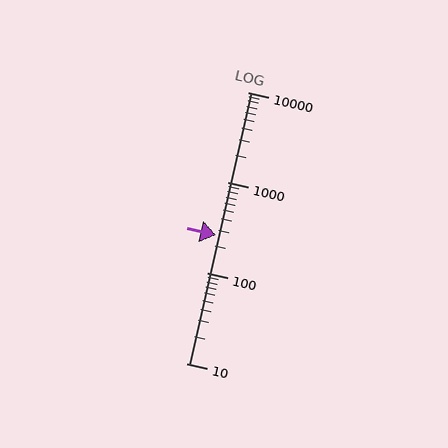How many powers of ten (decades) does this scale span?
The scale spans 3 decades, from 10 to 10000.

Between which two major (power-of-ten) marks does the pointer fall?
The pointer is between 100 and 1000.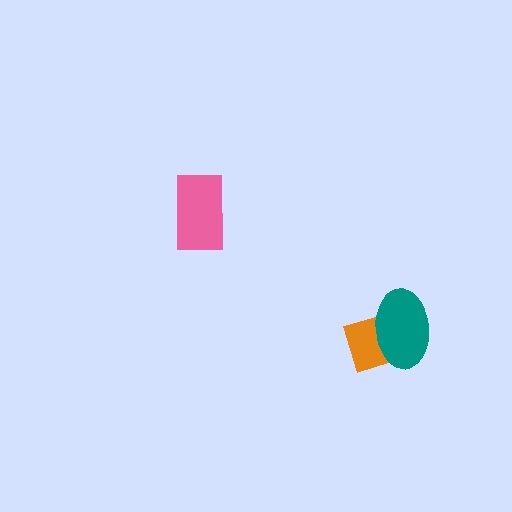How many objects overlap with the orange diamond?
1 object overlaps with the orange diamond.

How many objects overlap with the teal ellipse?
1 object overlaps with the teal ellipse.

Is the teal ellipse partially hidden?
No, no other shape covers it.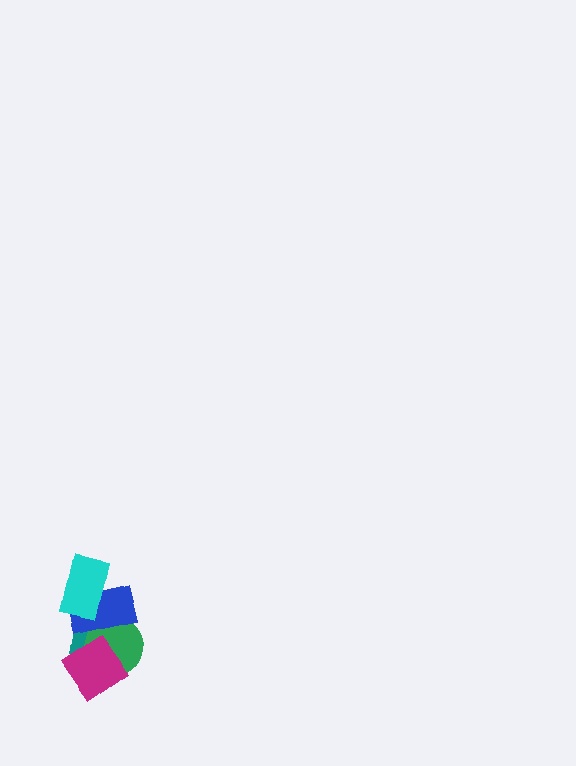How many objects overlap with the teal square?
4 objects overlap with the teal square.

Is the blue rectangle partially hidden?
Yes, it is partially covered by another shape.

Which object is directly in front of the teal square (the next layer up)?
The green circle is directly in front of the teal square.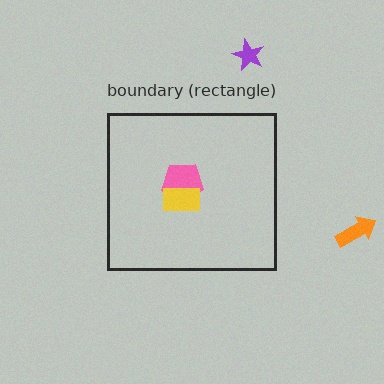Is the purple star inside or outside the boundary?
Outside.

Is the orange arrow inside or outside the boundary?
Outside.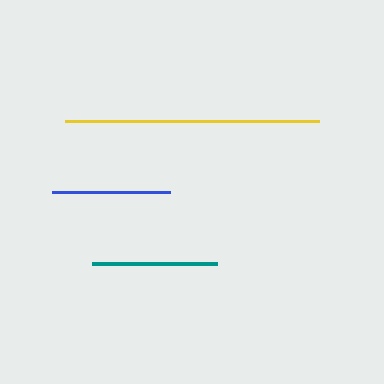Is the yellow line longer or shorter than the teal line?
The yellow line is longer than the teal line.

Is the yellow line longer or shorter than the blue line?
The yellow line is longer than the blue line.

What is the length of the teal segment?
The teal segment is approximately 125 pixels long.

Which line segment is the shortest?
The blue line is the shortest at approximately 118 pixels.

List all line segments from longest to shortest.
From longest to shortest: yellow, teal, blue.